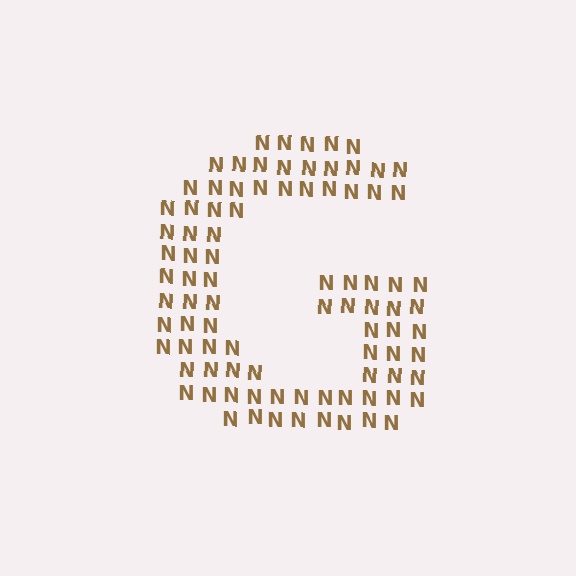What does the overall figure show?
The overall figure shows the letter G.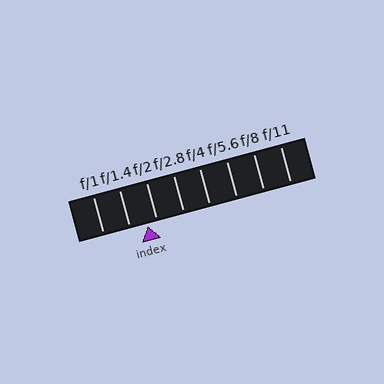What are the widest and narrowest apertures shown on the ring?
The widest aperture shown is f/1 and the narrowest is f/11.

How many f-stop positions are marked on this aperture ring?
There are 8 f-stop positions marked.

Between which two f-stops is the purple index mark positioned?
The index mark is between f/1.4 and f/2.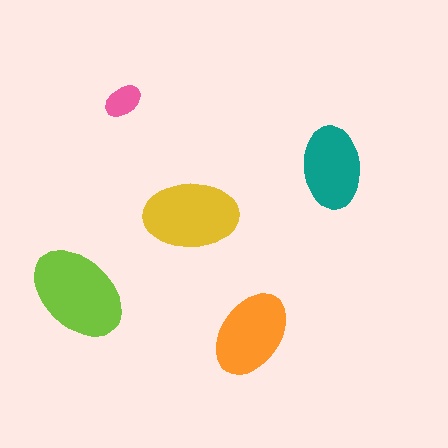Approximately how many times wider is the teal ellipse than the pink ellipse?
About 2 times wider.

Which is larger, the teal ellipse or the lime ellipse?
The lime one.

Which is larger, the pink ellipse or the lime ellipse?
The lime one.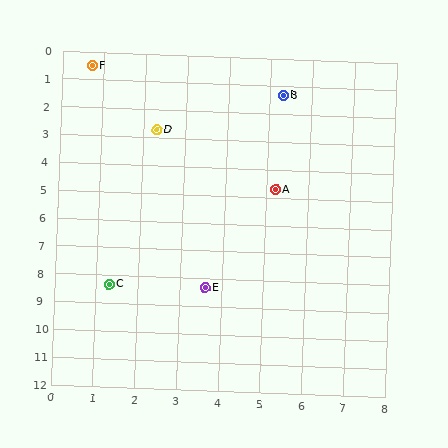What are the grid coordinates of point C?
Point C is at approximately (1.3, 8.3).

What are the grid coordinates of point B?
Point B is at approximately (5.3, 1.3).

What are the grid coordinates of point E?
Point E is at approximately (3.6, 8.3).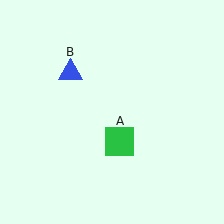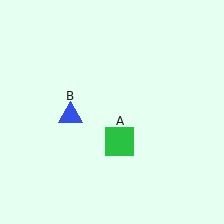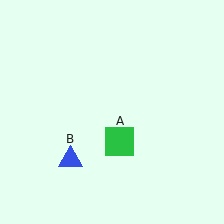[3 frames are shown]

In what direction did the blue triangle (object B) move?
The blue triangle (object B) moved down.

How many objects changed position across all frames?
1 object changed position: blue triangle (object B).